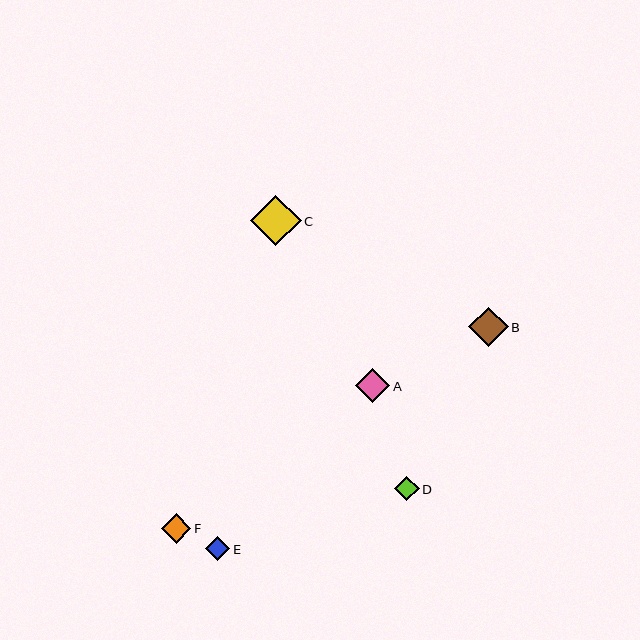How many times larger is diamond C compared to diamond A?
Diamond C is approximately 1.5 times the size of diamond A.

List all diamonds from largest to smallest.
From largest to smallest: C, B, A, F, D, E.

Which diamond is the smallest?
Diamond E is the smallest with a size of approximately 25 pixels.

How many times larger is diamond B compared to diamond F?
Diamond B is approximately 1.4 times the size of diamond F.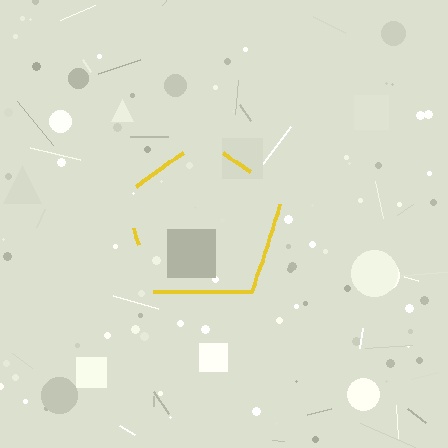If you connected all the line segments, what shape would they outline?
They would outline a pentagon.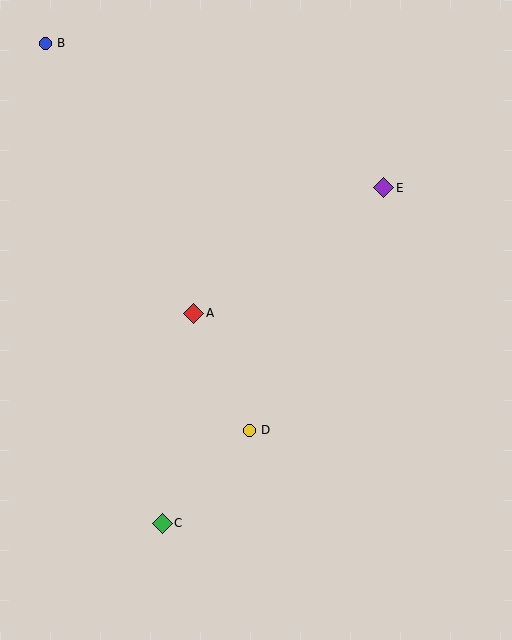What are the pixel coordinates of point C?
Point C is at (162, 523).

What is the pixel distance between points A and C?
The distance between A and C is 212 pixels.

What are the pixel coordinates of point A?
Point A is at (194, 313).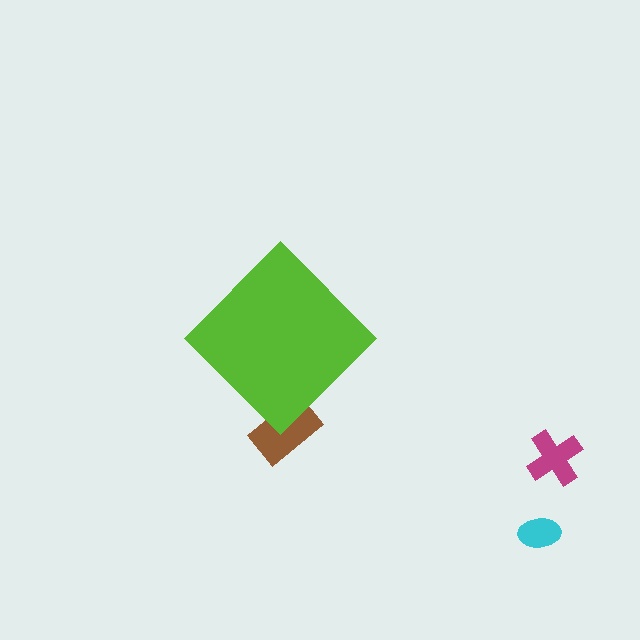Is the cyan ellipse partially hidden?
No, the cyan ellipse is fully visible.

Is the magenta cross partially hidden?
No, the magenta cross is fully visible.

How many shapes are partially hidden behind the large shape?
1 shape is partially hidden.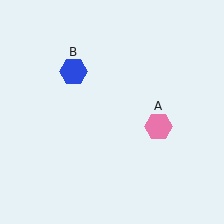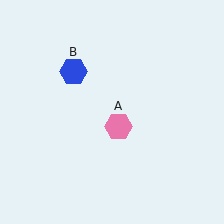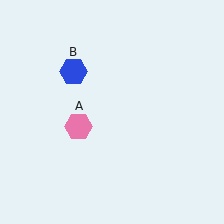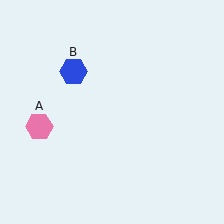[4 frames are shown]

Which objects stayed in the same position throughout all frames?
Blue hexagon (object B) remained stationary.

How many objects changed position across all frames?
1 object changed position: pink hexagon (object A).